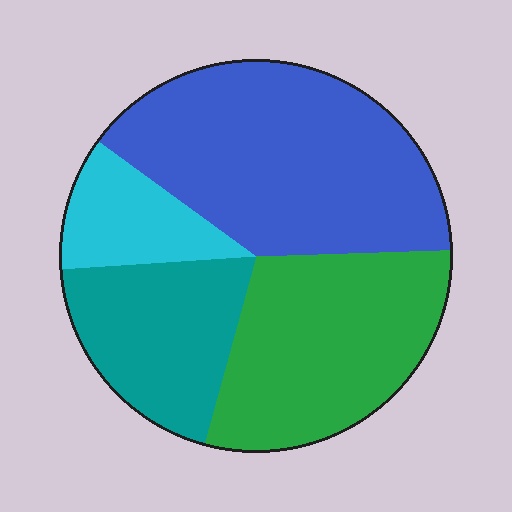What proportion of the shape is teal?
Teal takes up about one fifth (1/5) of the shape.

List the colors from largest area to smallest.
From largest to smallest: blue, green, teal, cyan.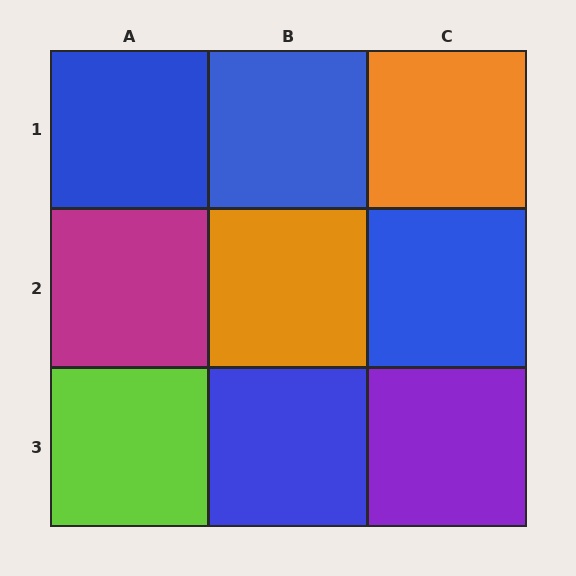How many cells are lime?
1 cell is lime.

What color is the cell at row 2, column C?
Blue.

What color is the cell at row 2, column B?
Orange.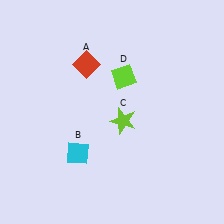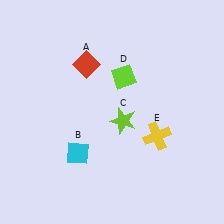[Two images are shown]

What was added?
A yellow cross (E) was added in Image 2.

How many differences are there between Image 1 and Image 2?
There is 1 difference between the two images.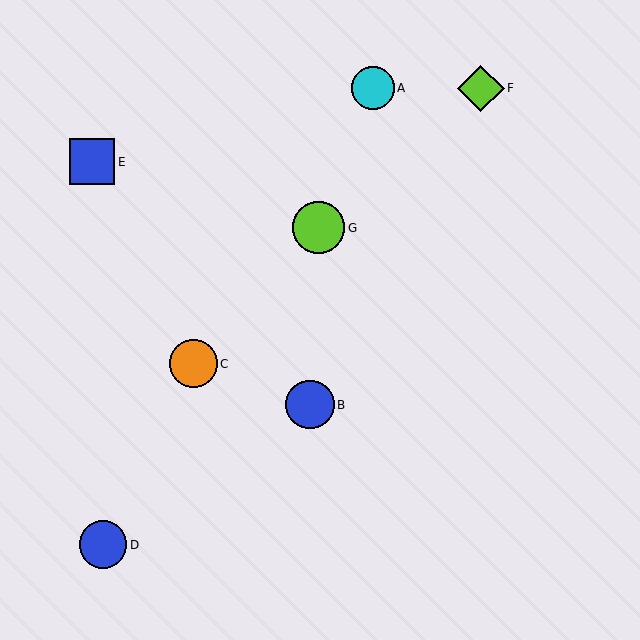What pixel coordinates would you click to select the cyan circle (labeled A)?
Click at (373, 88) to select the cyan circle A.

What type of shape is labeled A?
Shape A is a cyan circle.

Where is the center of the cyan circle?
The center of the cyan circle is at (373, 88).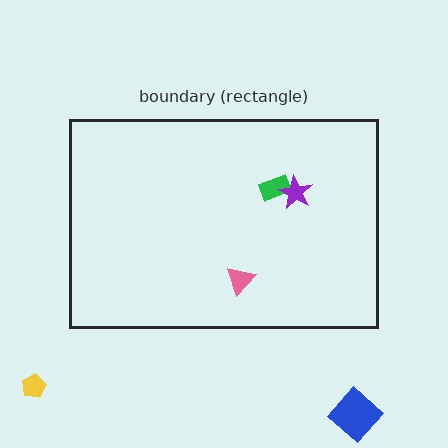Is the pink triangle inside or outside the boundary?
Inside.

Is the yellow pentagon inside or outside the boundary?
Outside.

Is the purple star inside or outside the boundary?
Inside.